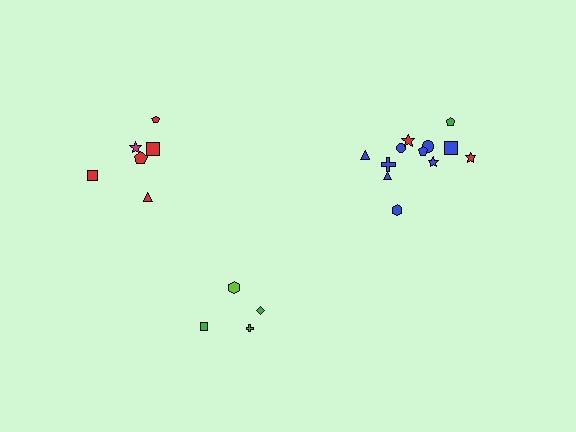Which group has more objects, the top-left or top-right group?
The top-right group.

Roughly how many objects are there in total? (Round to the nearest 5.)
Roughly 20 objects in total.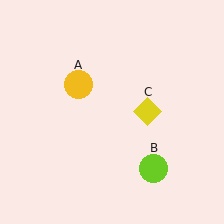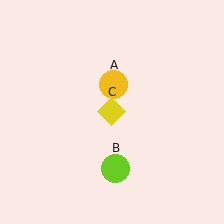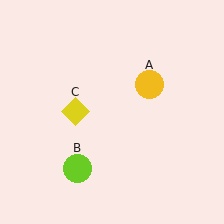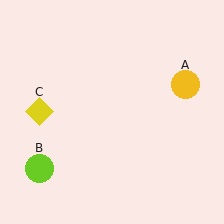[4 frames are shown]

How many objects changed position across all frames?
3 objects changed position: yellow circle (object A), lime circle (object B), yellow diamond (object C).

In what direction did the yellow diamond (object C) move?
The yellow diamond (object C) moved left.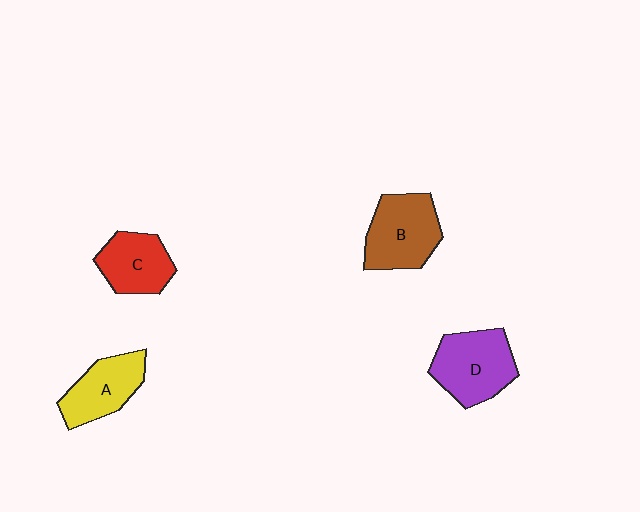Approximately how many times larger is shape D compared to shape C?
Approximately 1.3 times.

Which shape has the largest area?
Shape D (purple).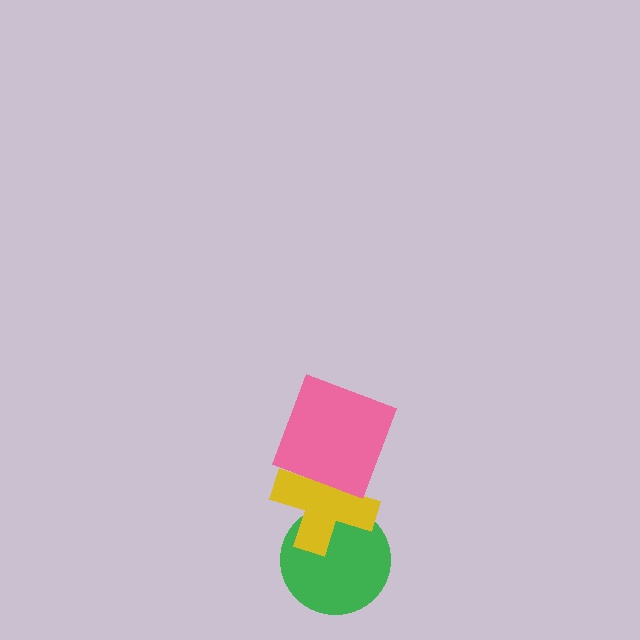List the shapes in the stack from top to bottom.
From top to bottom: the pink square, the yellow cross, the green circle.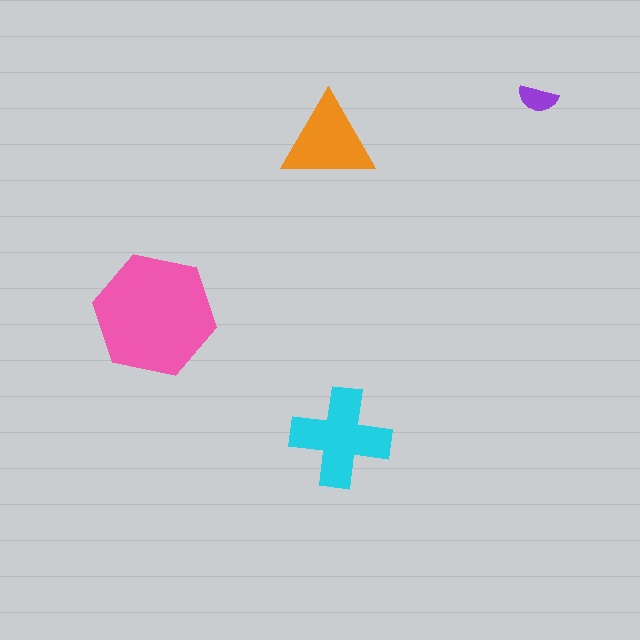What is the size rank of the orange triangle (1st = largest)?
3rd.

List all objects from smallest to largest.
The purple semicircle, the orange triangle, the cyan cross, the pink hexagon.